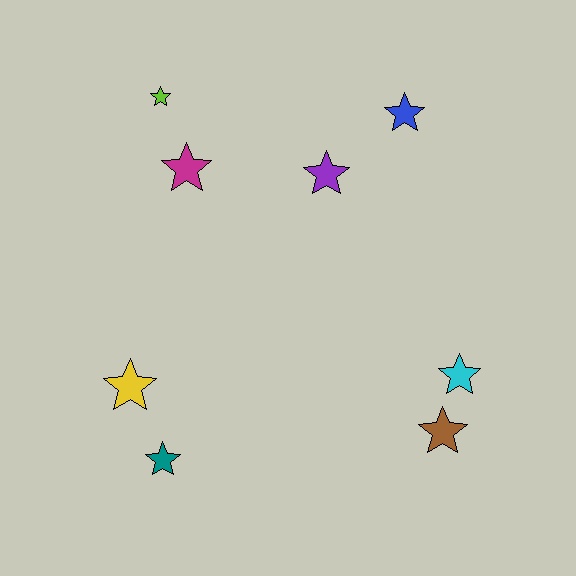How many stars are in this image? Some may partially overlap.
There are 8 stars.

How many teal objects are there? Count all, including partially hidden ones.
There is 1 teal object.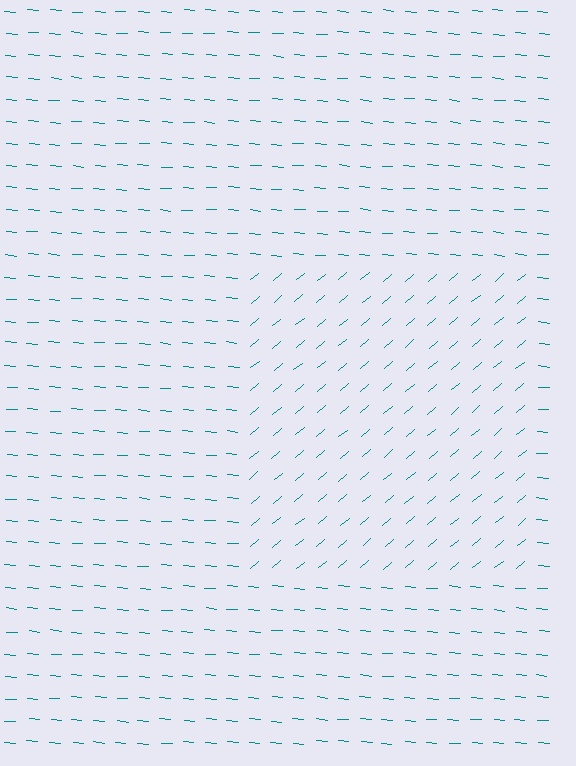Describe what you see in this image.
The image is filled with small teal line segments. A rectangle region in the image has lines oriented differently from the surrounding lines, creating a visible texture boundary.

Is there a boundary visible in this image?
Yes, there is a texture boundary formed by a change in line orientation.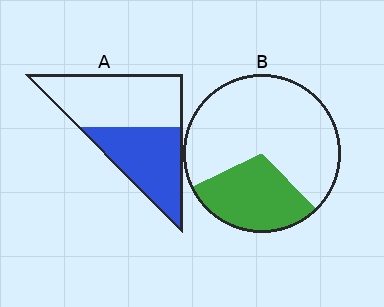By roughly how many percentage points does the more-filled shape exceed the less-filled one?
By roughly 15 percentage points (A over B).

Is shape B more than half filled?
No.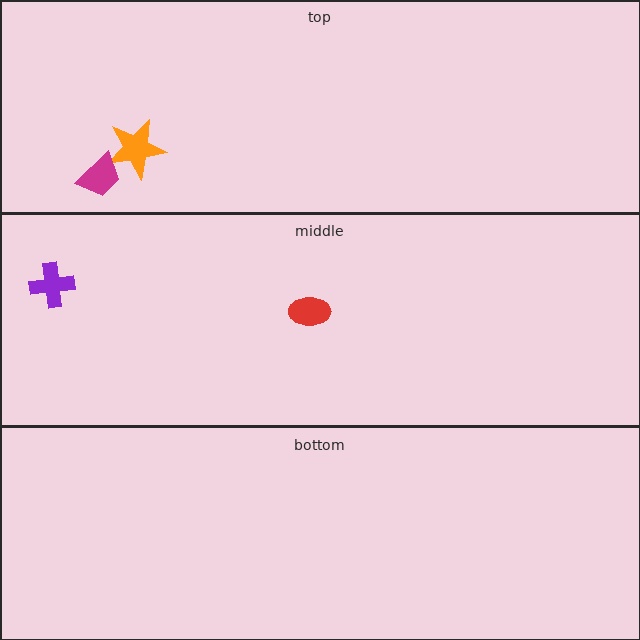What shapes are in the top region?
The orange star, the magenta trapezoid.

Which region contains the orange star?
The top region.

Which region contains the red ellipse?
The middle region.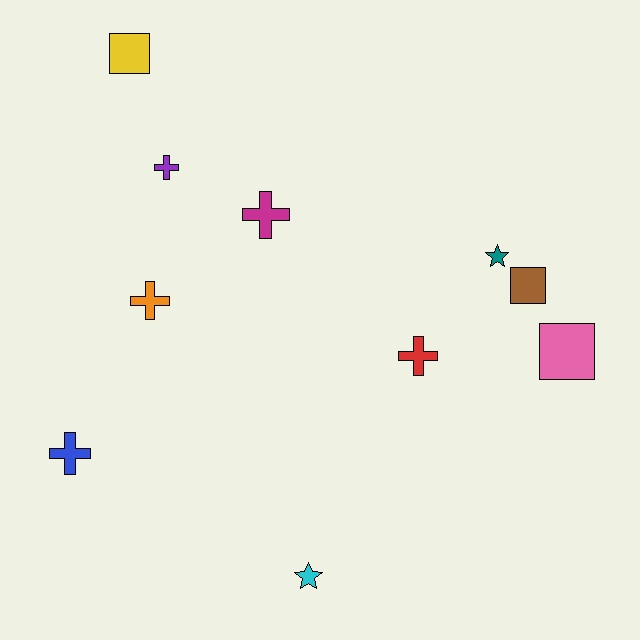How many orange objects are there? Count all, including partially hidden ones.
There is 1 orange object.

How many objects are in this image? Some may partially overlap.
There are 10 objects.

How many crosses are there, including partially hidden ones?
There are 5 crosses.